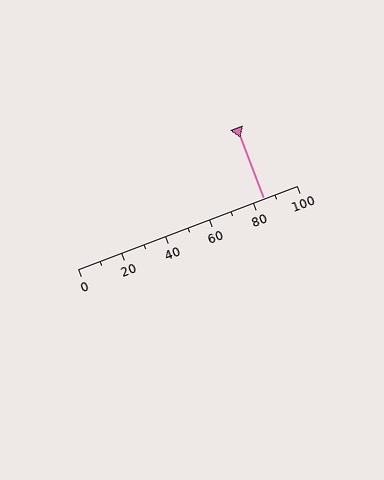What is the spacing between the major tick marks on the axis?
The major ticks are spaced 20 apart.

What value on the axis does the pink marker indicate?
The marker indicates approximately 85.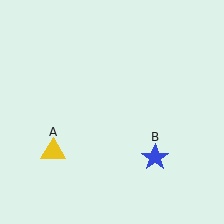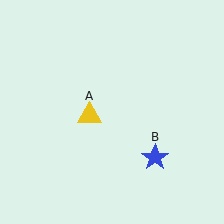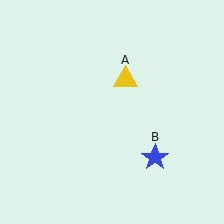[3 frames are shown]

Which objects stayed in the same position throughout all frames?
Blue star (object B) remained stationary.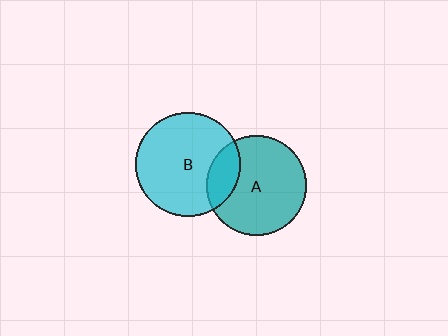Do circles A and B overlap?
Yes.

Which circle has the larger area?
Circle B (cyan).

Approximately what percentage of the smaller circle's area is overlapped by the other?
Approximately 20%.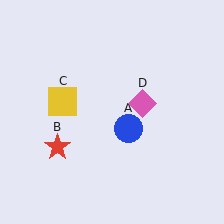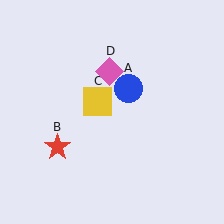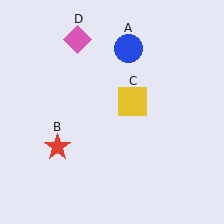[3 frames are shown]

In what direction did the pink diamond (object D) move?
The pink diamond (object D) moved up and to the left.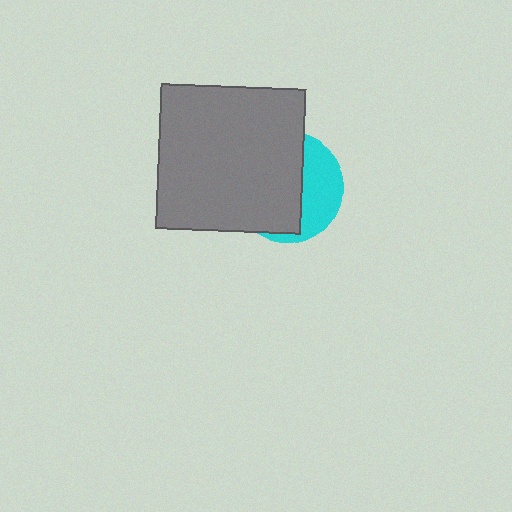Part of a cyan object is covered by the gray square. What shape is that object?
It is a circle.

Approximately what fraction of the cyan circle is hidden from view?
Roughly 63% of the cyan circle is hidden behind the gray square.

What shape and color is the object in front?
The object in front is a gray square.